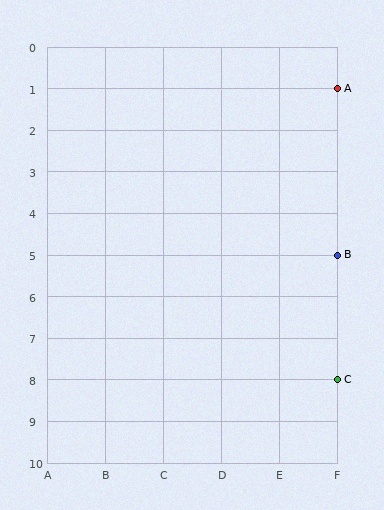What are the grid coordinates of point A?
Point A is at grid coordinates (F, 1).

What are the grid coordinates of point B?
Point B is at grid coordinates (F, 5).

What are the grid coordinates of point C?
Point C is at grid coordinates (F, 8).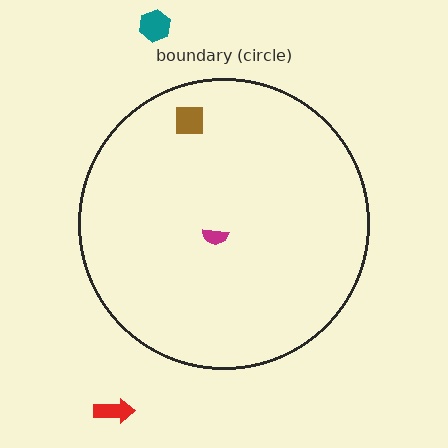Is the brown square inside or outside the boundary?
Inside.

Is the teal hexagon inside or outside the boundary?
Outside.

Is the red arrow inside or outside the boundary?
Outside.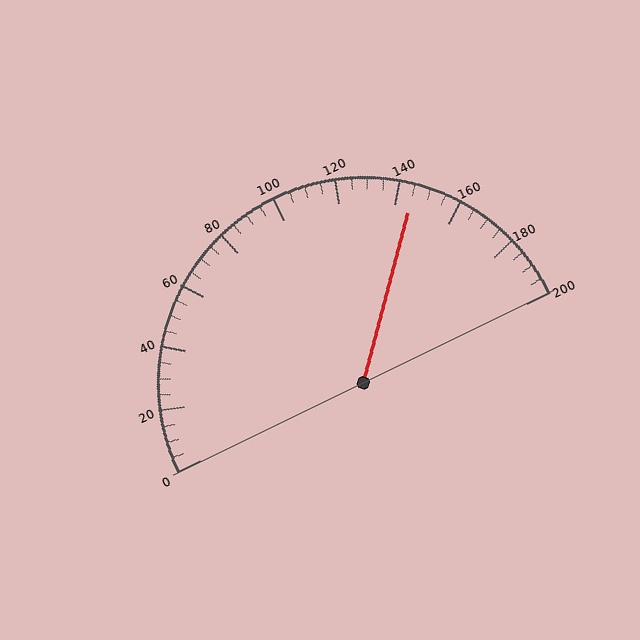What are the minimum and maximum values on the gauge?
The gauge ranges from 0 to 200.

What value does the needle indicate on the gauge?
The needle indicates approximately 145.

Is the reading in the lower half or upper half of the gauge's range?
The reading is in the upper half of the range (0 to 200).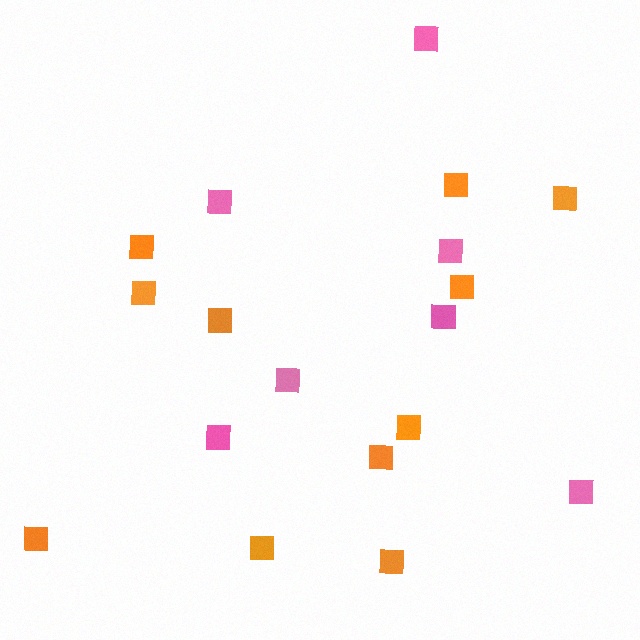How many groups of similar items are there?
There are 2 groups: one group of orange squares (11) and one group of pink squares (7).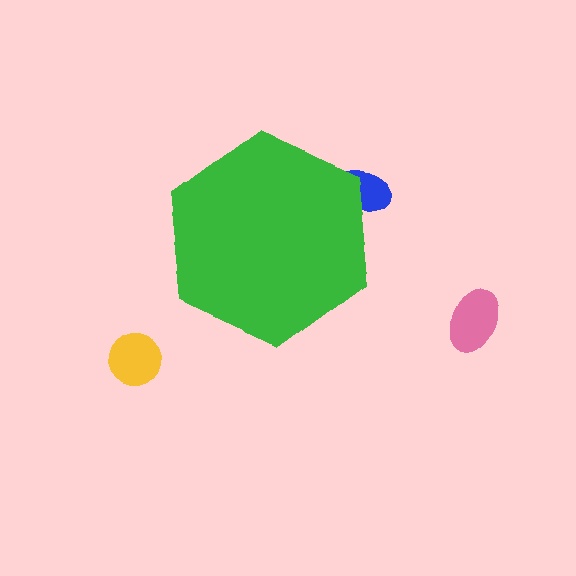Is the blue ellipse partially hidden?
Yes, the blue ellipse is partially hidden behind the green hexagon.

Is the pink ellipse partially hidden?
No, the pink ellipse is fully visible.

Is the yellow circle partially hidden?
No, the yellow circle is fully visible.